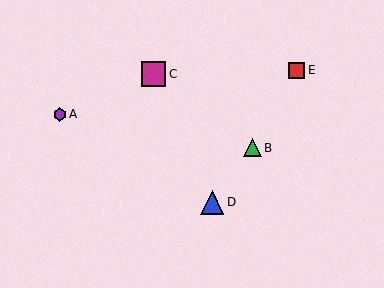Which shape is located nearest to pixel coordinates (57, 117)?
The purple hexagon (labeled A) at (60, 114) is nearest to that location.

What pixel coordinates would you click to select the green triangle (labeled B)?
Click at (252, 148) to select the green triangle B.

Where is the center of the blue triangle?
The center of the blue triangle is at (212, 202).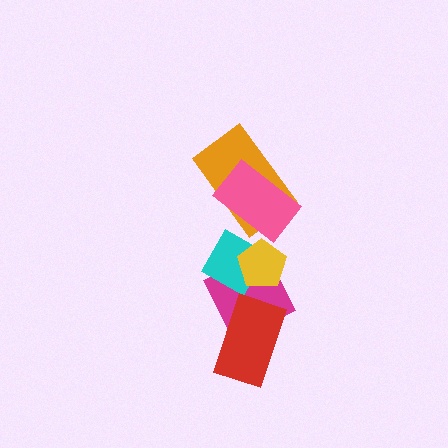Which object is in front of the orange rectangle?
The pink rectangle is in front of the orange rectangle.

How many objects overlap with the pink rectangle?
1 object overlaps with the pink rectangle.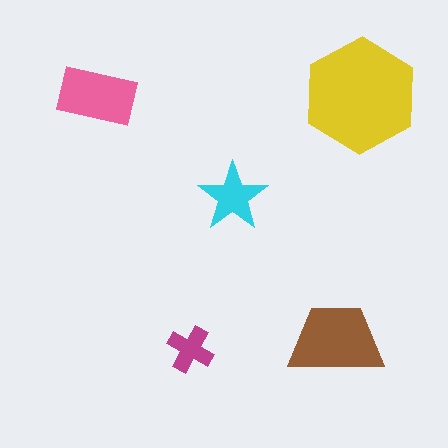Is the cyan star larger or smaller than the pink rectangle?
Smaller.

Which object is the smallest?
The magenta cross.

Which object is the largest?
The yellow hexagon.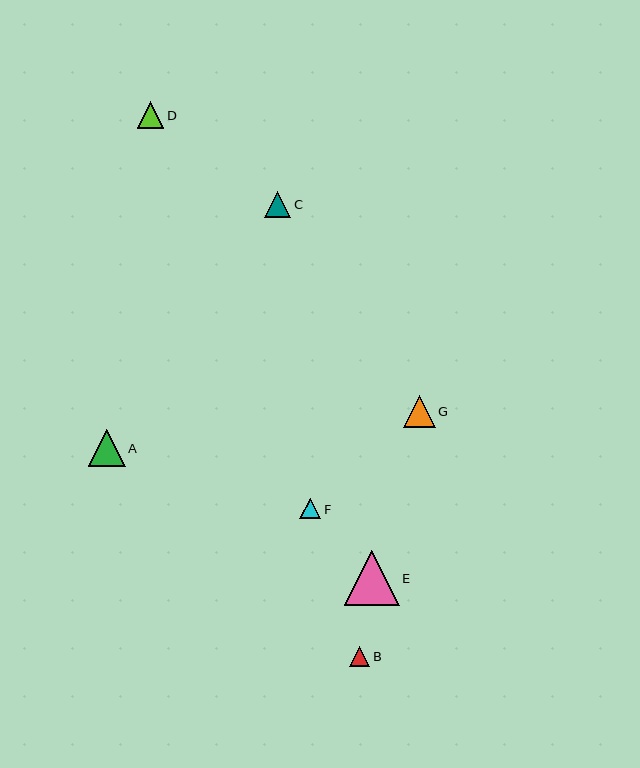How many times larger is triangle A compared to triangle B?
Triangle A is approximately 1.8 times the size of triangle B.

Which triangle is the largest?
Triangle E is the largest with a size of approximately 55 pixels.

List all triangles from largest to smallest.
From largest to smallest: E, A, G, D, C, F, B.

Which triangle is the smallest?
Triangle B is the smallest with a size of approximately 20 pixels.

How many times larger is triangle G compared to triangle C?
Triangle G is approximately 1.2 times the size of triangle C.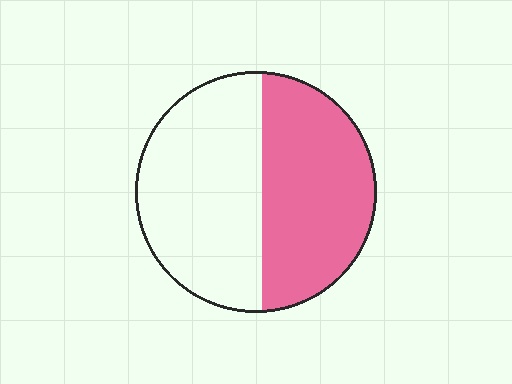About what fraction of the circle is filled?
About one half (1/2).